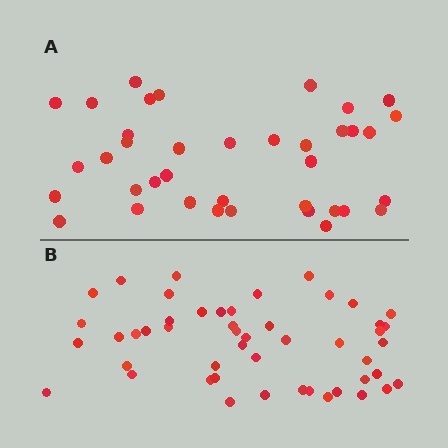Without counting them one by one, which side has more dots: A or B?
Region B (the bottom region) has more dots.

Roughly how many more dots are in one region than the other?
Region B has roughly 12 or so more dots than region A.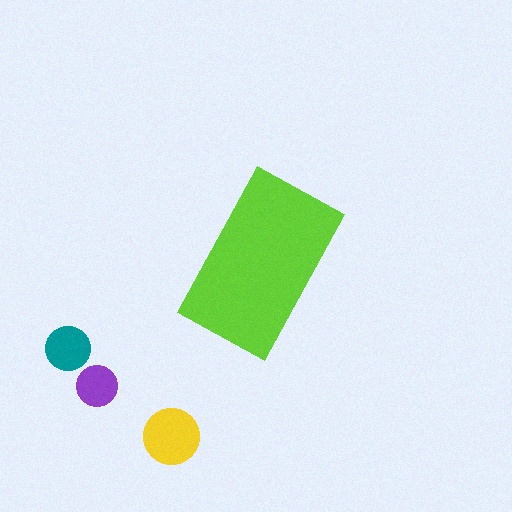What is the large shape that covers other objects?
A lime rectangle.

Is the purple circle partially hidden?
No, the purple circle is fully visible.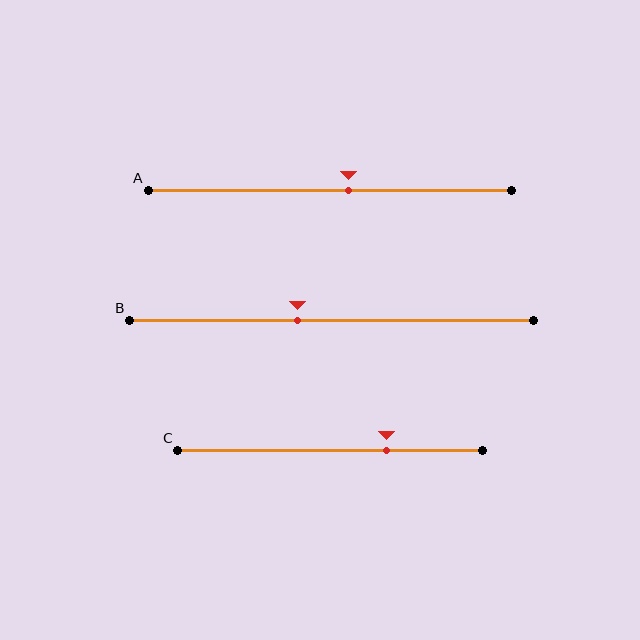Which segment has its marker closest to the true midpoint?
Segment A has its marker closest to the true midpoint.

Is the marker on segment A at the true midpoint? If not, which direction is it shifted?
No, the marker on segment A is shifted to the right by about 5% of the segment length.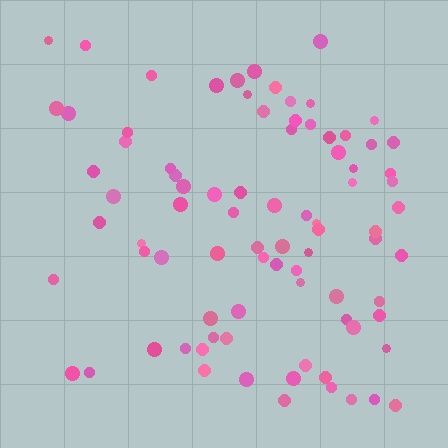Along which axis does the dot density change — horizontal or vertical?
Horizontal.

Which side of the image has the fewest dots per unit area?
The left.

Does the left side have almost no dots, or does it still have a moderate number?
Still a moderate number, just noticeably fewer than the right.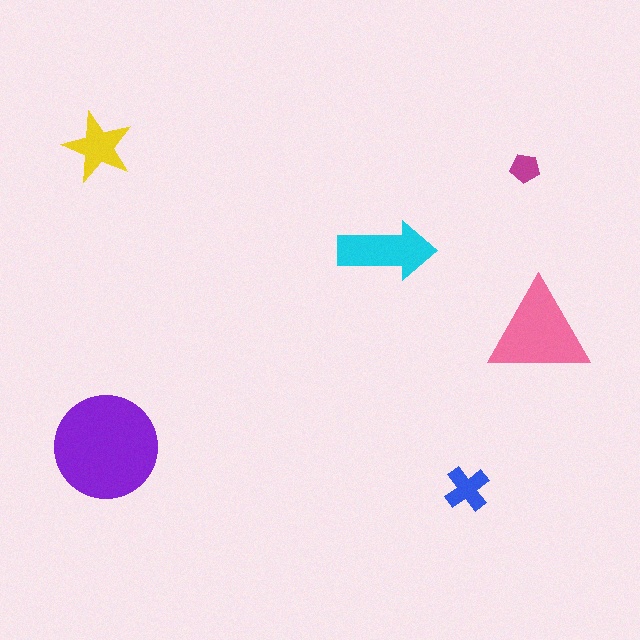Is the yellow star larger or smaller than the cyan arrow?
Smaller.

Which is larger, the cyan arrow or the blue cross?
The cyan arrow.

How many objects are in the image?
There are 6 objects in the image.